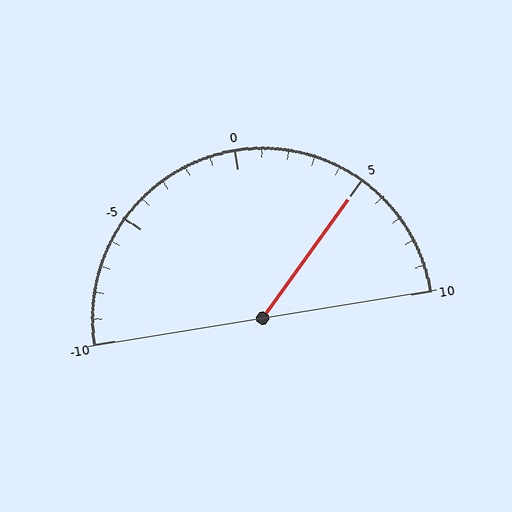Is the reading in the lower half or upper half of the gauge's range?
The reading is in the upper half of the range (-10 to 10).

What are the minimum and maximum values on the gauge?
The gauge ranges from -10 to 10.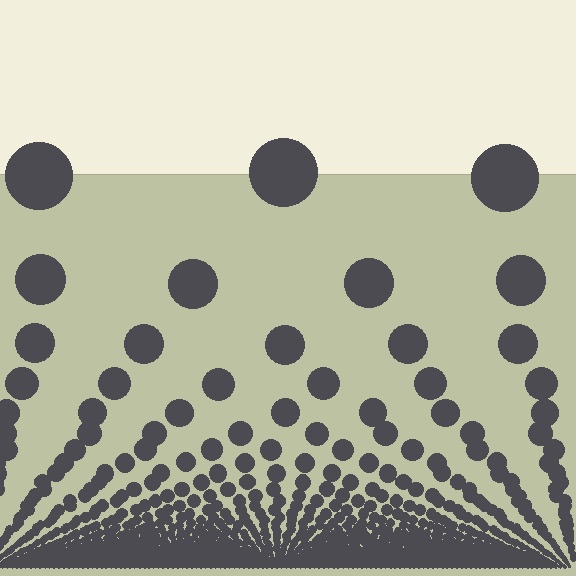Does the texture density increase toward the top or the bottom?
Density increases toward the bottom.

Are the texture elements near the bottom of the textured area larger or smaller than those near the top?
Smaller. The gradient is inverted — elements near the bottom are smaller and denser.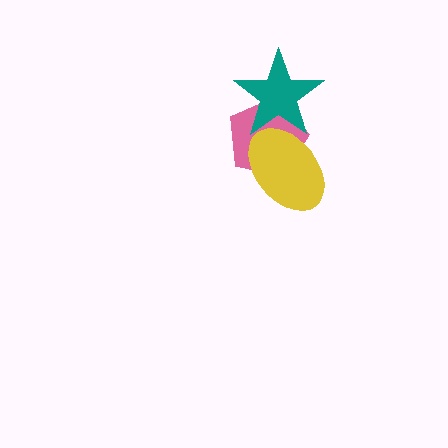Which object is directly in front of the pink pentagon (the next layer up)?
The teal star is directly in front of the pink pentagon.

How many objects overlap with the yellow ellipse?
2 objects overlap with the yellow ellipse.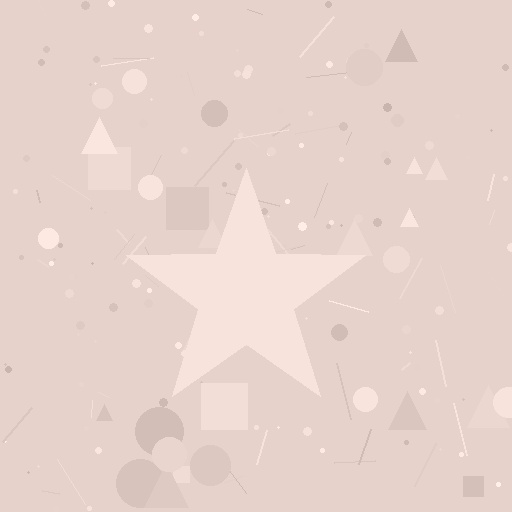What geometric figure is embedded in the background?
A star is embedded in the background.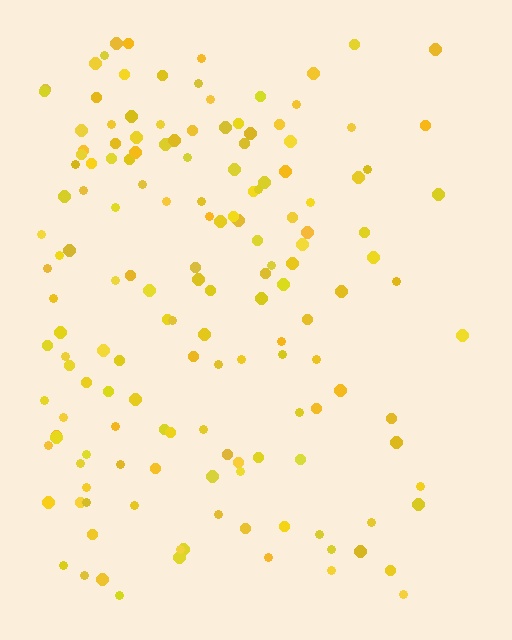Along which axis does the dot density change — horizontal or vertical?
Horizontal.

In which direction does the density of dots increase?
From right to left, with the left side densest.